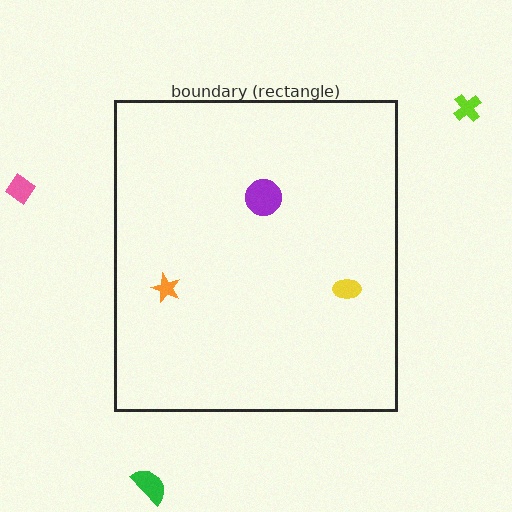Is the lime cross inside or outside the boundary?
Outside.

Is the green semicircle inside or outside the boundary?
Outside.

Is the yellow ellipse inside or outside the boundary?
Inside.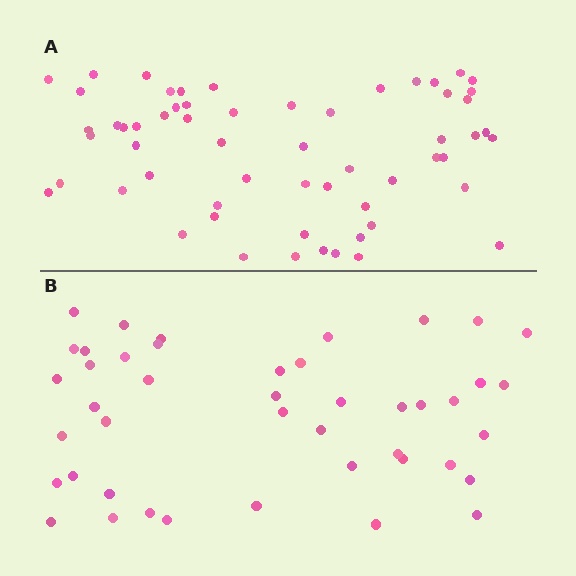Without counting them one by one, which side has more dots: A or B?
Region A (the top region) has more dots.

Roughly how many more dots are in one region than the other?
Region A has approximately 15 more dots than region B.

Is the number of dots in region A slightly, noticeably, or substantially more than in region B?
Region A has noticeably more, but not dramatically so. The ratio is roughly 1.3 to 1.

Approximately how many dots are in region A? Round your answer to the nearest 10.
About 60 dots. (The exact count is 59, which rounds to 60.)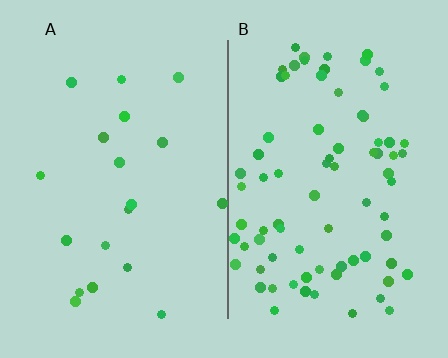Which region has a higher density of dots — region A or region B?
B (the right).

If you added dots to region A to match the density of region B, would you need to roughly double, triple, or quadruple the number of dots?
Approximately quadruple.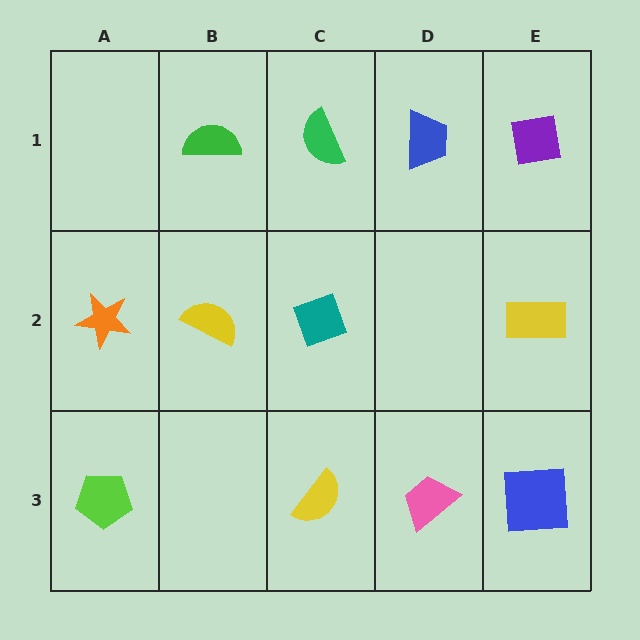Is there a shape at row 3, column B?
No, that cell is empty.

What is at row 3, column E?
A blue square.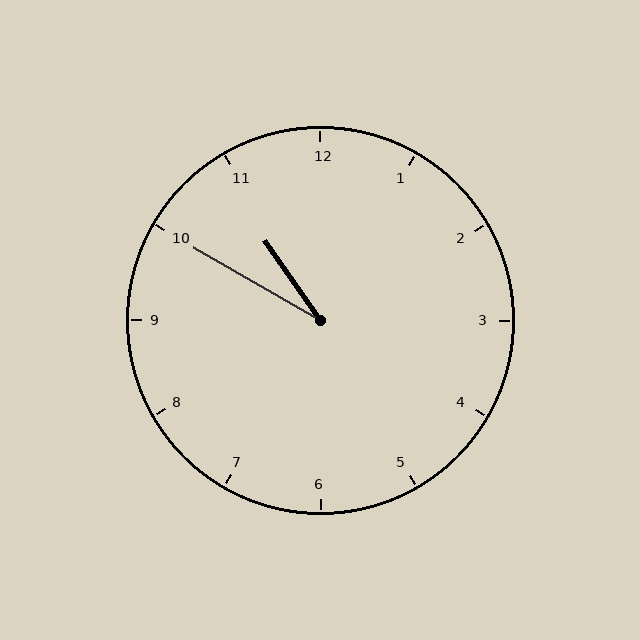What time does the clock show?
10:50.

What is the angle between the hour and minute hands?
Approximately 25 degrees.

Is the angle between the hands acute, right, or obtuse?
It is acute.